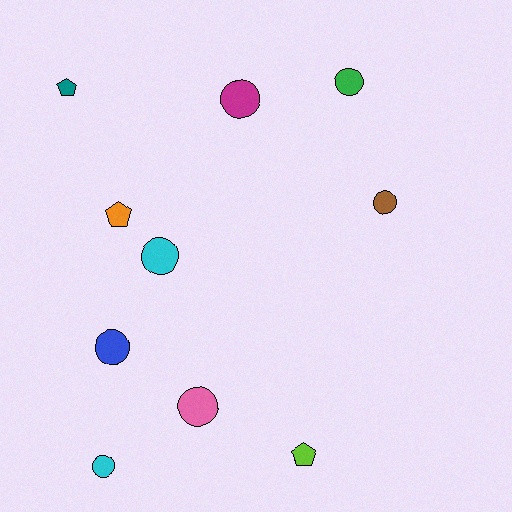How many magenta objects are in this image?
There is 1 magenta object.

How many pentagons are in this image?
There are 3 pentagons.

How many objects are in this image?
There are 10 objects.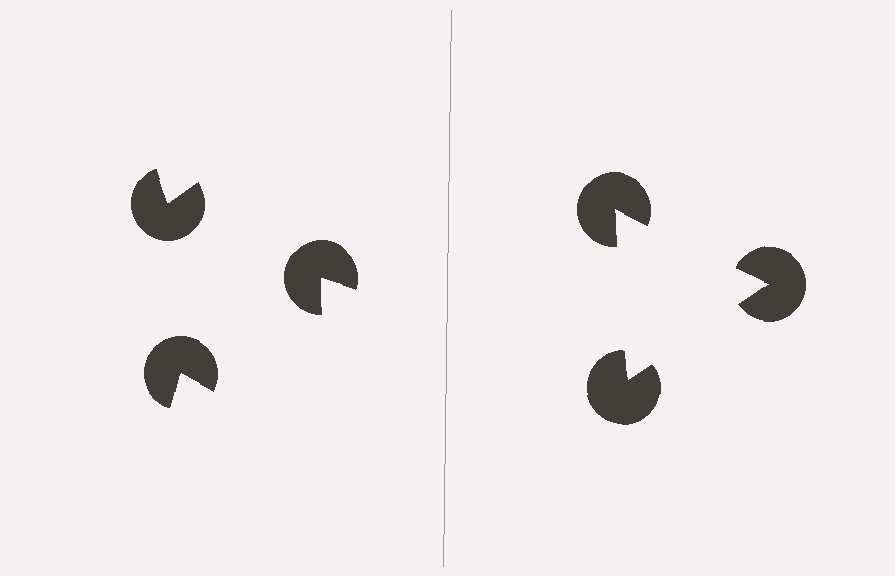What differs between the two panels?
The pac-man discs are positioned identically on both sides; only the wedge orientations differ. On the right they align to a triangle; on the left they are misaligned.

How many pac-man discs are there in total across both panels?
6 — 3 on each side.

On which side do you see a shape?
An illusory triangle appears on the right side. On the left side the wedge cuts are rotated, so no coherent shape forms.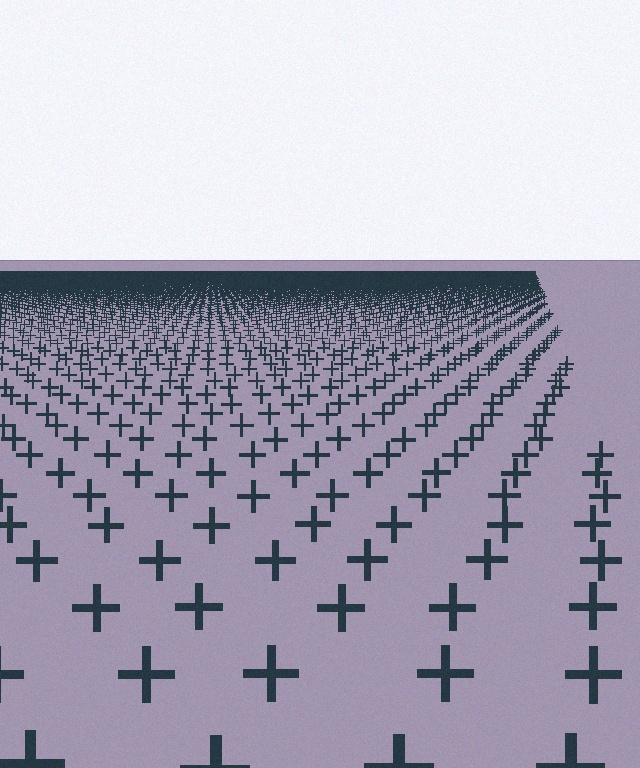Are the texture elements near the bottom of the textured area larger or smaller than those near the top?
Larger. Near the bottom, elements are closer to the viewer and appear at a bigger on-screen size.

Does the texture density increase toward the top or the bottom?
Density increases toward the top.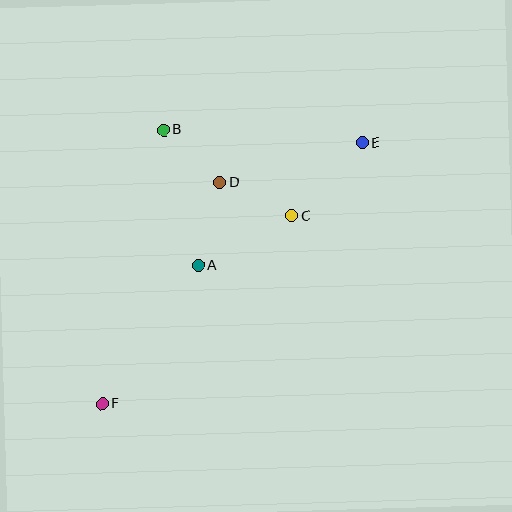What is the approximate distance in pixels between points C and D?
The distance between C and D is approximately 79 pixels.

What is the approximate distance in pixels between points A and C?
The distance between A and C is approximately 105 pixels.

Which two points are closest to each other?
Points B and D are closest to each other.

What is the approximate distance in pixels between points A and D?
The distance between A and D is approximately 86 pixels.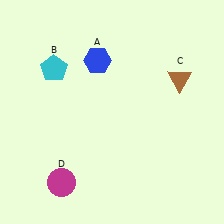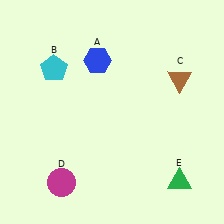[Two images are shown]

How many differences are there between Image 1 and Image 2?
There is 1 difference between the two images.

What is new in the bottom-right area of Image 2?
A green triangle (E) was added in the bottom-right area of Image 2.